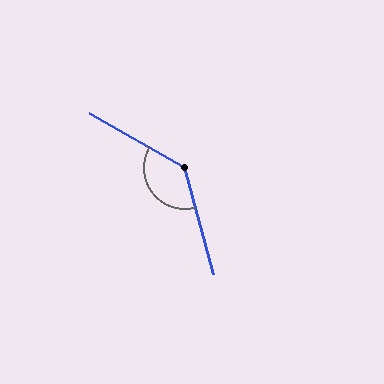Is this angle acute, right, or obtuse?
It is obtuse.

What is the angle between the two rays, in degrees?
Approximately 135 degrees.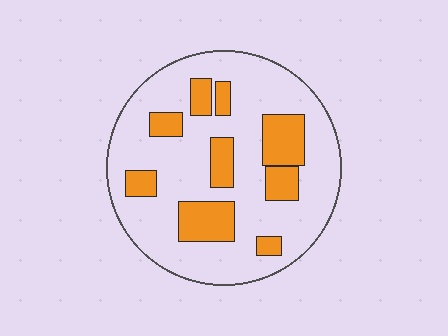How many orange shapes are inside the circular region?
9.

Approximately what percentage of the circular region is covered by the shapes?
Approximately 25%.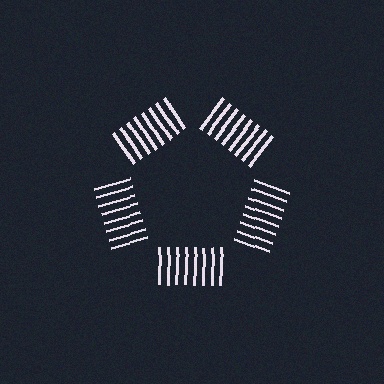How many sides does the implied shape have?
5 sides — the line-ends trace a pentagon.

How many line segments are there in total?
40 — 8 along each of the 5 edges.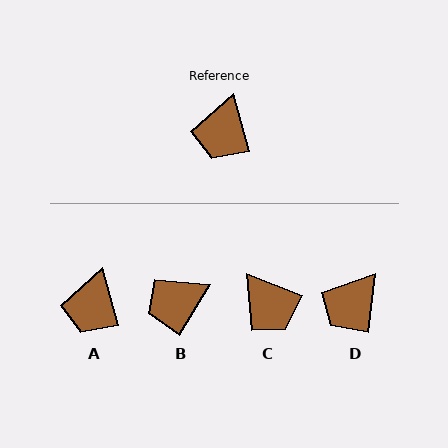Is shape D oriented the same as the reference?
No, it is off by about 22 degrees.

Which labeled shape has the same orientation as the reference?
A.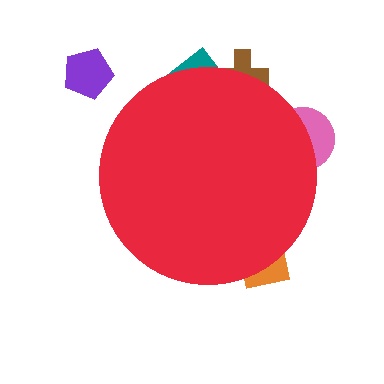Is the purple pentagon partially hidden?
No, the purple pentagon is fully visible.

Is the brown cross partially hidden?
Yes, the brown cross is partially hidden behind the red circle.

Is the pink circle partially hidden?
Yes, the pink circle is partially hidden behind the red circle.